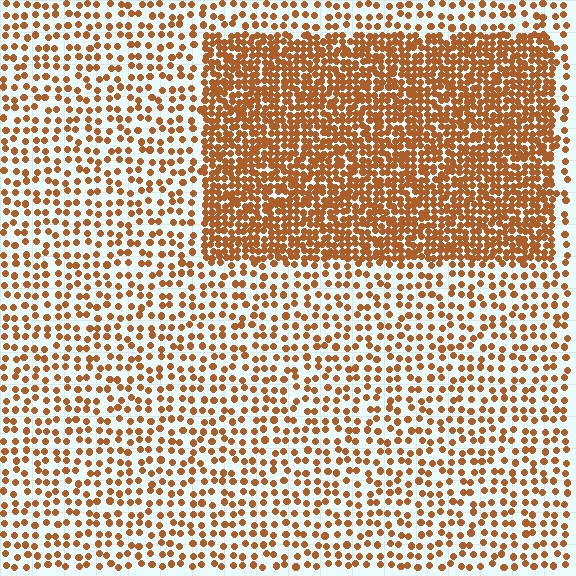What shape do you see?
I see a rectangle.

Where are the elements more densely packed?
The elements are more densely packed inside the rectangle boundary.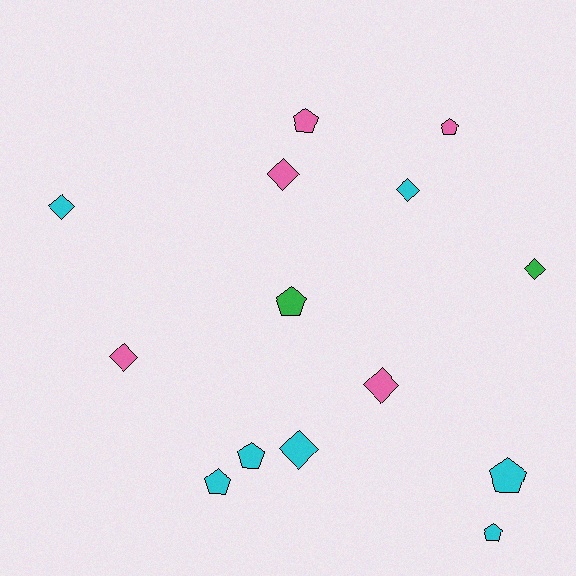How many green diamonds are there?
There is 1 green diamond.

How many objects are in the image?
There are 14 objects.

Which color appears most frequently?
Cyan, with 7 objects.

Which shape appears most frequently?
Pentagon, with 7 objects.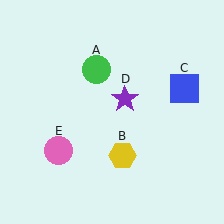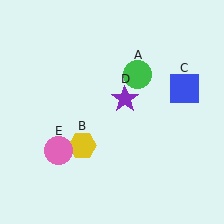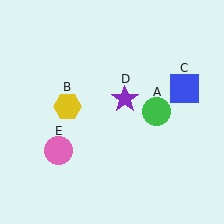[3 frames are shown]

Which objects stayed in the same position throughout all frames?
Blue square (object C) and purple star (object D) and pink circle (object E) remained stationary.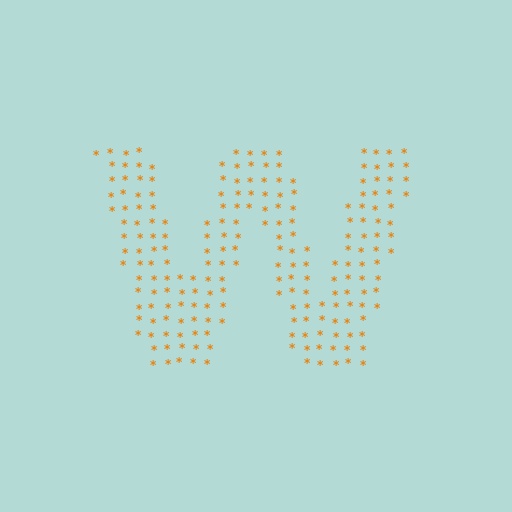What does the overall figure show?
The overall figure shows the letter W.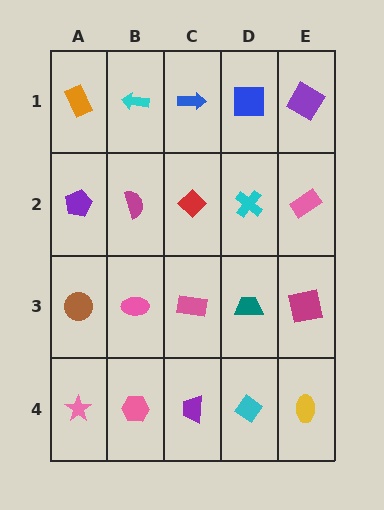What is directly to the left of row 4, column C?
A pink hexagon.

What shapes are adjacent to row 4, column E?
A magenta square (row 3, column E), a cyan diamond (row 4, column D).